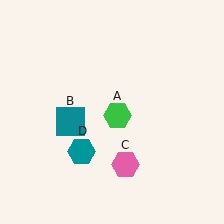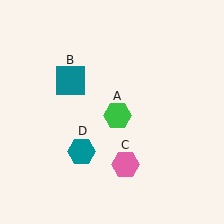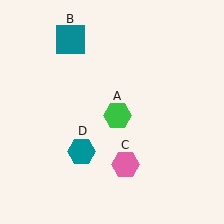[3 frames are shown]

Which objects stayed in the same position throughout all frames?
Green hexagon (object A) and pink hexagon (object C) and teal hexagon (object D) remained stationary.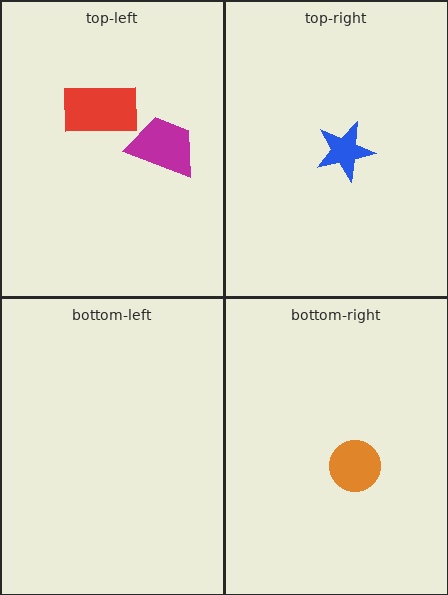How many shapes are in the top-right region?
1.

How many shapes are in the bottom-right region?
1.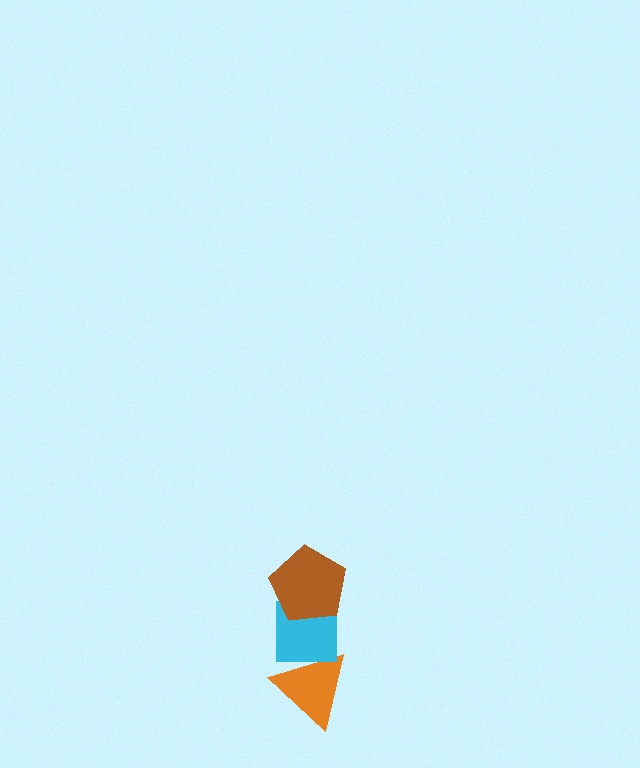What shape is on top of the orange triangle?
The cyan square is on top of the orange triangle.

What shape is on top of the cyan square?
The brown pentagon is on top of the cyan square.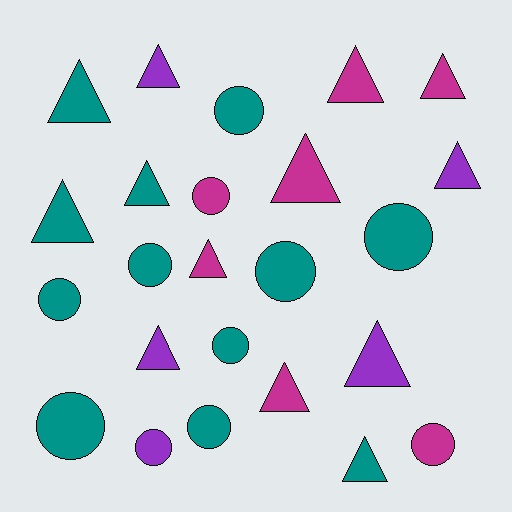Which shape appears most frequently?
Triangle, with 13 objects.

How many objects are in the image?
There are 24 objects.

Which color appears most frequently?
Teal, with 12 objects.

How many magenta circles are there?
There are 2 magenta circles.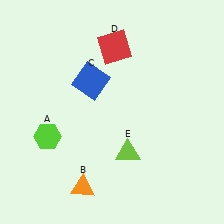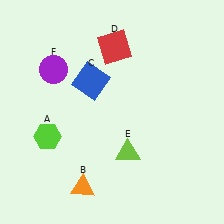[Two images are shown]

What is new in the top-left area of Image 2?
A purple circle (F) was added in the top-left area of Image 2.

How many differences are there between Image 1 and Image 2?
There is 1 difference between the two images.